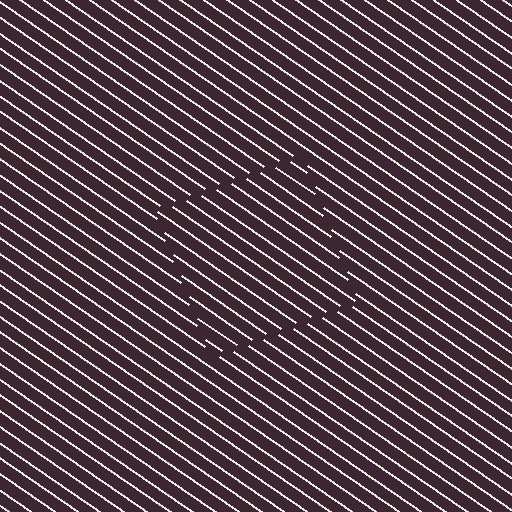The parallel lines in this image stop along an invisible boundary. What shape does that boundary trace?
An illusory square. The interior of the shape contains the same grating, shifted by half a period — the contour is defined by the phase discontinuity where line-ends from the inner and outer gratings abut.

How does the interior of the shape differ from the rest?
The interior of the shape contains the same grating, shifted by half a period — the contour is defined by the phase discontinuity where line-ends from the inner and outer gratings abut.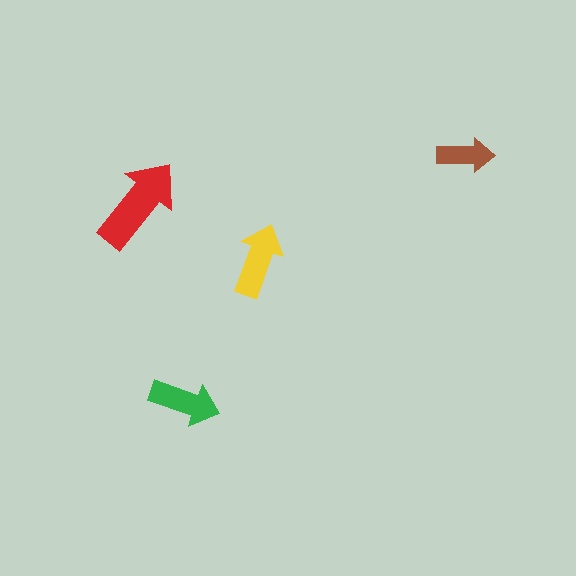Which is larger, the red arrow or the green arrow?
The red one.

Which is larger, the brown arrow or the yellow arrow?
The yellow one.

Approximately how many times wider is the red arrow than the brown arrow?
About 1.5 times wider.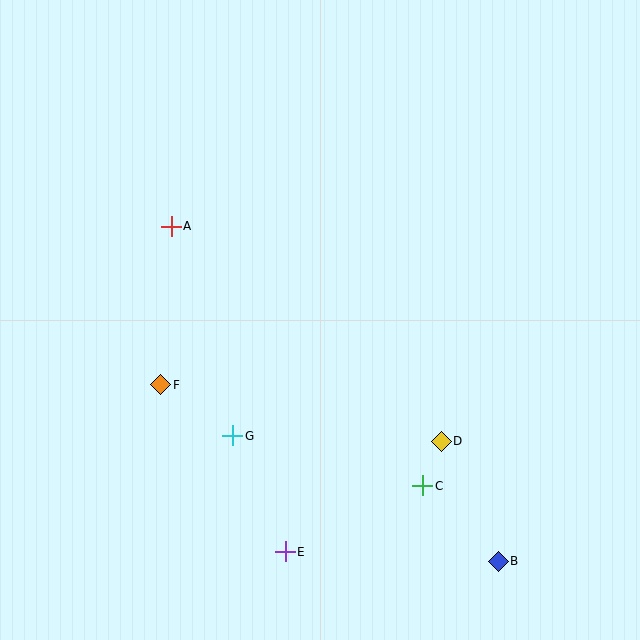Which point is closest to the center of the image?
Point G at (233, 436) is closest to the center.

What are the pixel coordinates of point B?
Point B is at (498, 561).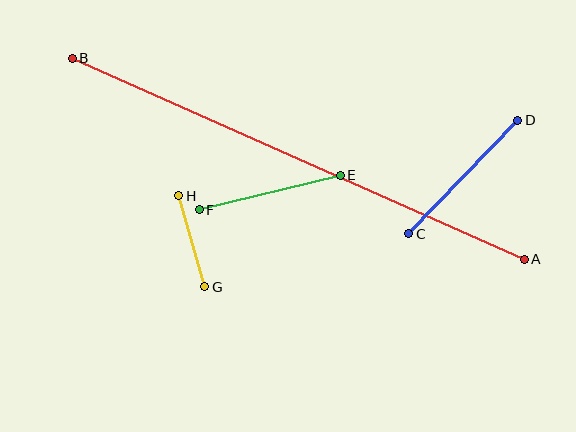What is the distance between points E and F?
The distance is approximately 145 pixels.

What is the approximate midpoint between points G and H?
The midpoint is at approximately (192, 241) pixels.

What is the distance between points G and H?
The distance is approximately 94 pixels.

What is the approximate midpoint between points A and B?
The midpoint is at approximately (298, 159) pixels.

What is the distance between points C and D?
The distance is approximately 157 pixels.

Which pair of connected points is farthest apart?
Points A and B are farthest apart.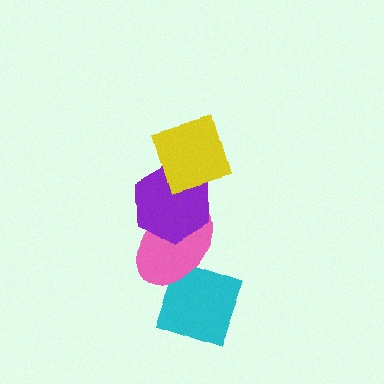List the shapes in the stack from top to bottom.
From top to bottom: the yellow diamond, the purple hexagon, the pink ellipse, the cyan diamond.